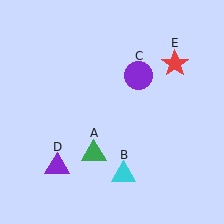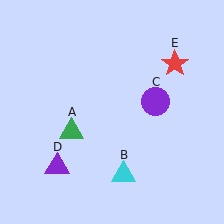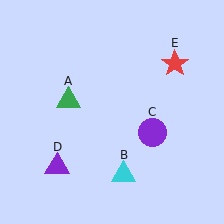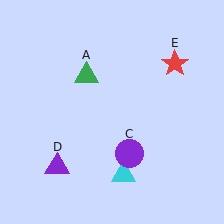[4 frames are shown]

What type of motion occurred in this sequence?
The green triangle (object A), purple circle (object C) rotated clockwise around the center of the scene.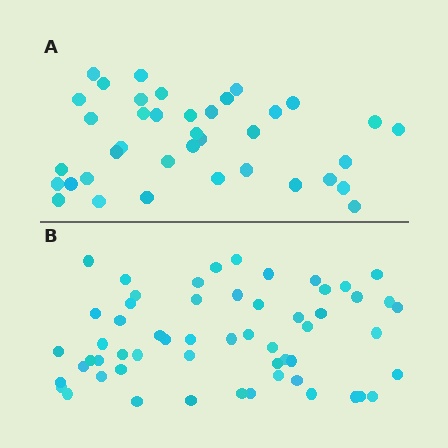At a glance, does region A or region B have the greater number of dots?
Region B (the bottom region) has more dots.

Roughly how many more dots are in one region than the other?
Region B has approximately 20 more dots than region A.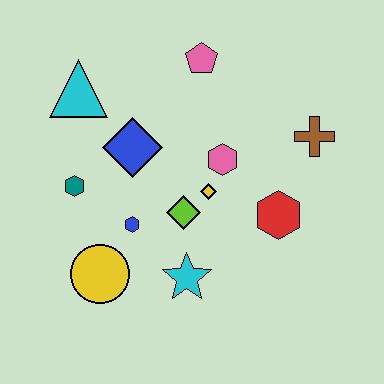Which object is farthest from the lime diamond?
The cyan triangle is farthest from the lime diamond.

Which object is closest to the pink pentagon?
The pink hexagon is closest to the pink pentagon.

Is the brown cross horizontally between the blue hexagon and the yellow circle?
No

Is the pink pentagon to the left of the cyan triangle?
No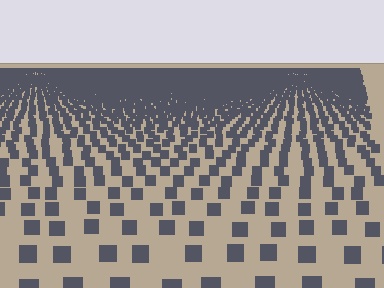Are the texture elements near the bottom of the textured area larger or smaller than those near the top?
Larger. Near the bottom, elements are closer to the viewer and appear at a bigger on-screen size.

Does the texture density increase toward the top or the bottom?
Density increases toward the top.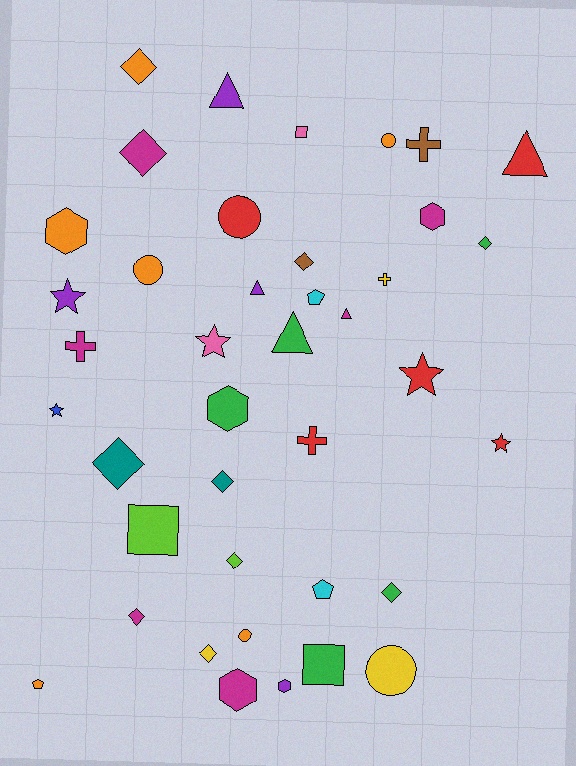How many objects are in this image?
There are 40 objects.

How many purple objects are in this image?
There are 4 purple objects.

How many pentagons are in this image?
There are 3 pentagons.